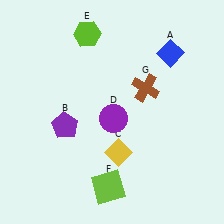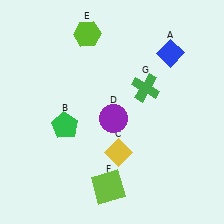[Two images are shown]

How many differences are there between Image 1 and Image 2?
There are 2 differences between the two images.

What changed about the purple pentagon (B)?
In Image 1, B is purple. In Image 2, it changed to green.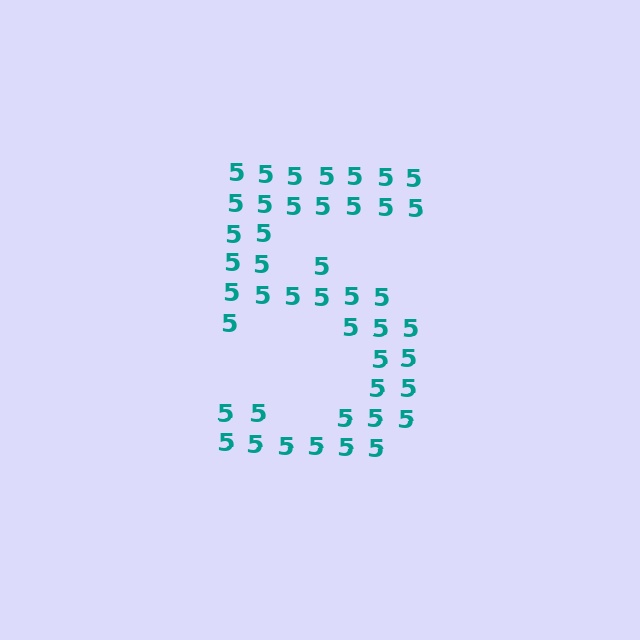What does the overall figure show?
The overall figure shows the digit 5.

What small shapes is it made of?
It is made of small digit 5's.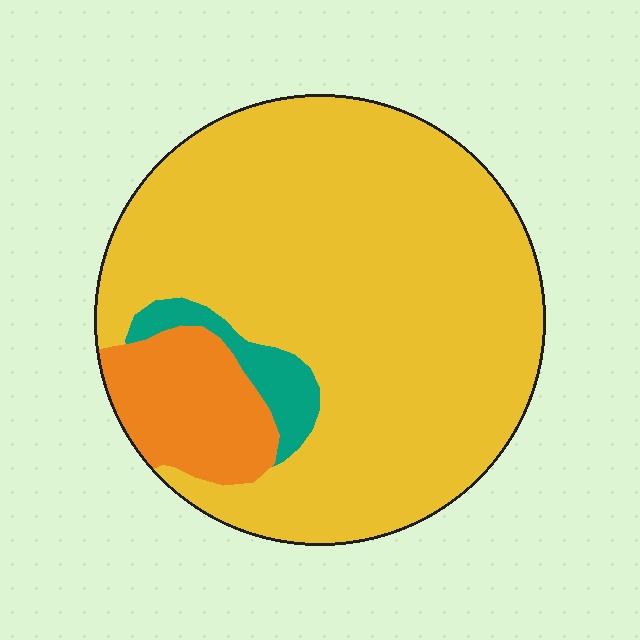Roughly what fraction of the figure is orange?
Orange takes up less than a sixth of the figure.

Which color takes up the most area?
Yellow, at roughly 80%.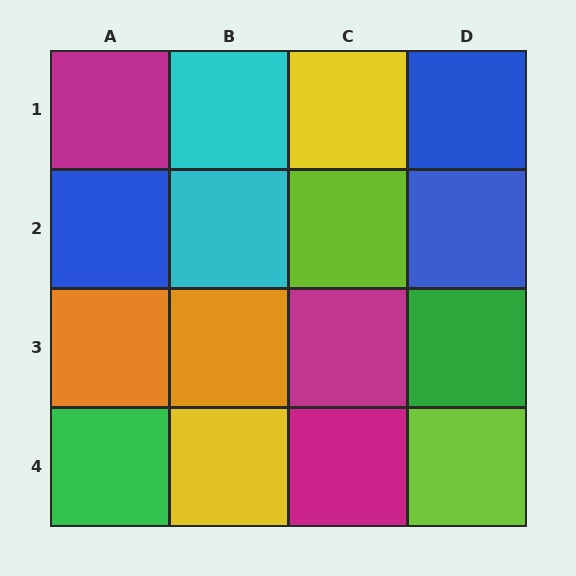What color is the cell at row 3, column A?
Orange.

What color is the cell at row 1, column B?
Cyan.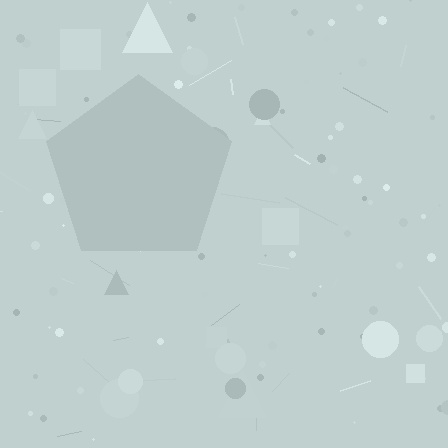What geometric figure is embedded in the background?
A pentagon is embedded in the background.